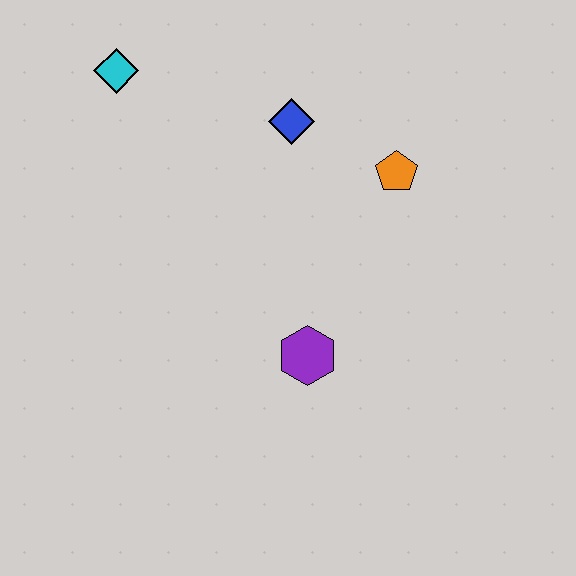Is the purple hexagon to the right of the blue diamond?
Yes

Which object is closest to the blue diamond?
The orange pentagon is closest to the blue diamond.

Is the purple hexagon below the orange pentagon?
Yes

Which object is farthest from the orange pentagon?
The cyan diamond is farthest from the orange pentagon.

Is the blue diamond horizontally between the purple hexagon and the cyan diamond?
Yes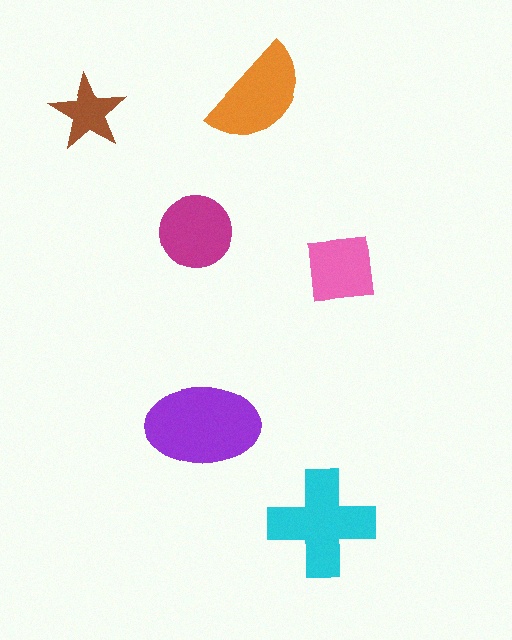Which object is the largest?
The purple ellipse.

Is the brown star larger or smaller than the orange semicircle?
Smaller.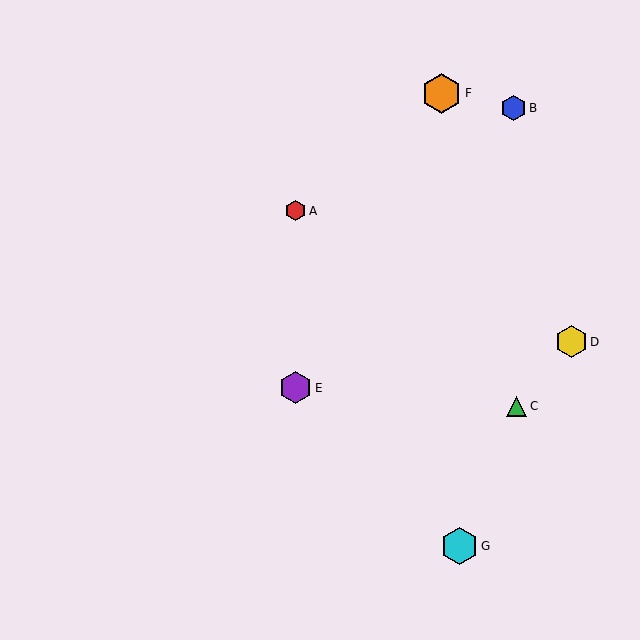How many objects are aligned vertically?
2 objects (A, E) are aligned vertically.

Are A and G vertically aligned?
No, A is at x≈296 and G is at x≈459.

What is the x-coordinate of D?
Object D is at x≈571.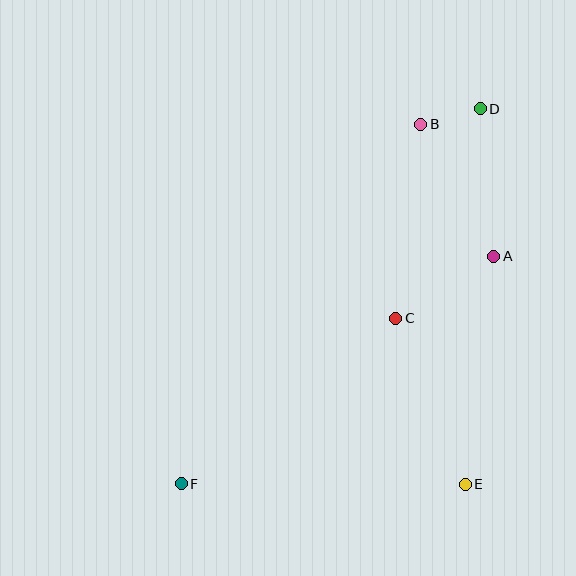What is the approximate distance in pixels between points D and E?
The distance between D and E is approximately 376 pixels.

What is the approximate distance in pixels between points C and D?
The distance between C and D is approximately 226 pixels.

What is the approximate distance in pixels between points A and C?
The distance between A and C is approximately 116 pixels.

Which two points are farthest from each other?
Points D and F are farthest from each other.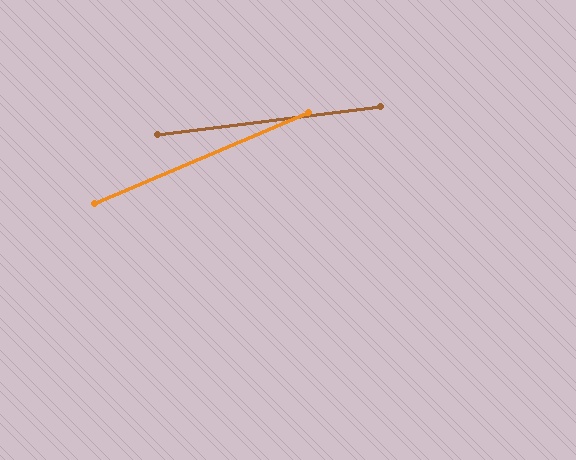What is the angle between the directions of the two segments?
Approximately 16 degrees.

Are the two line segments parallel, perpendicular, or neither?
Neither parallel nor perpendicular — they differ by about 16°.